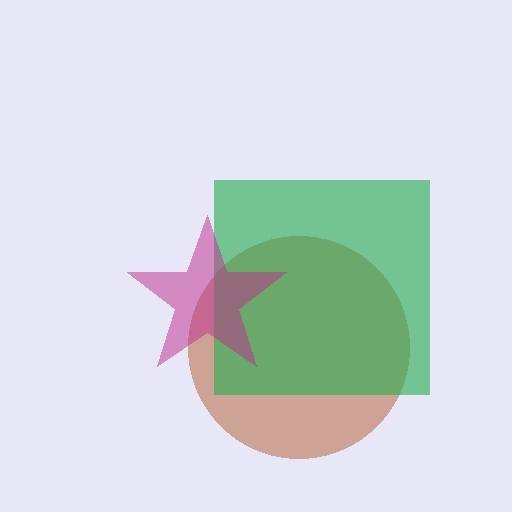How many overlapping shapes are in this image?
There are 3 overlapping shapes in the image.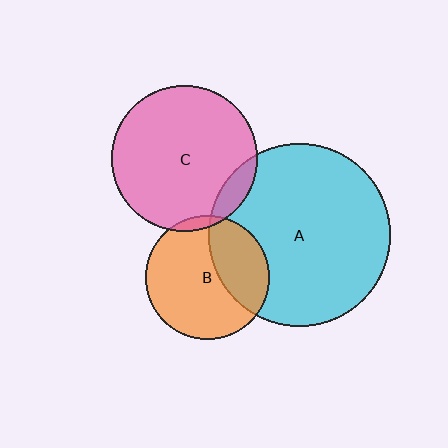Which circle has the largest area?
Circle A (cyan).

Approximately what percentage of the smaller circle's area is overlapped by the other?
Approximately 35%.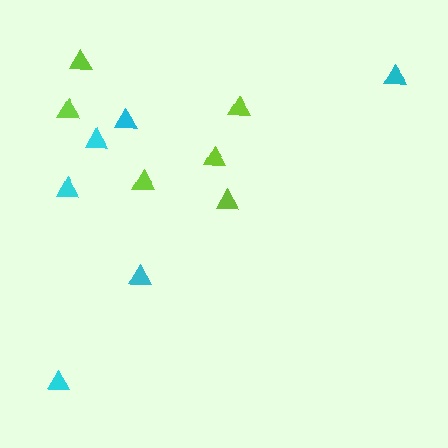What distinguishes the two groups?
There are 2 groups: one group of cyan triangles (6) and one group of lime triangles (6).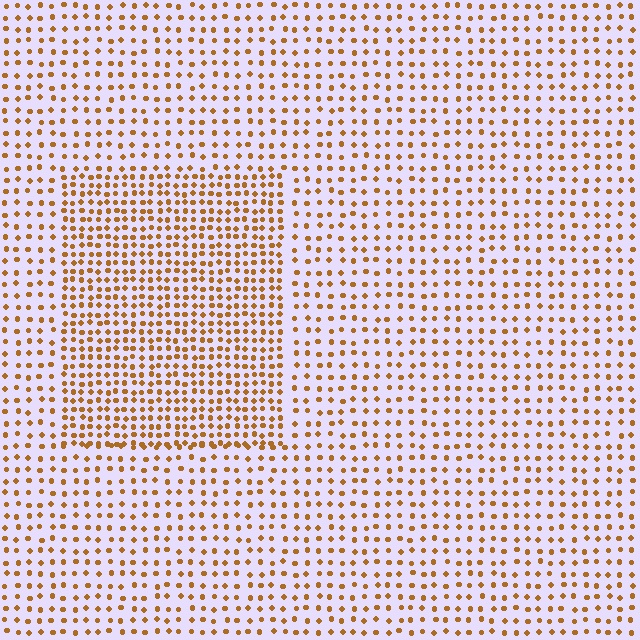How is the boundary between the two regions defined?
The boundary is defined by a change in element density (approximately 1.8x ratio). All elements are the same color, size, and shape.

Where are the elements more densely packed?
The elements are more densely packed inside the rectangle boundary.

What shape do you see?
I see a rectangle.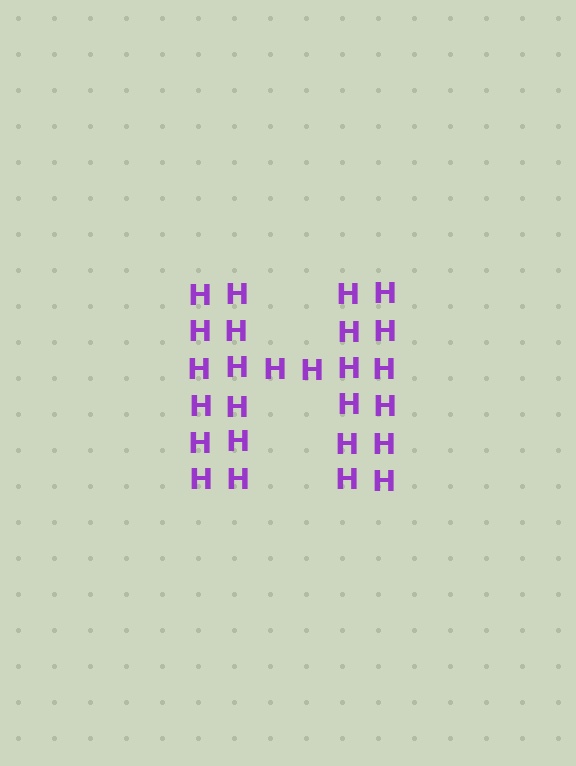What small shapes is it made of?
It is made of small letter H's.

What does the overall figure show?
The overall figure shows the letter H.